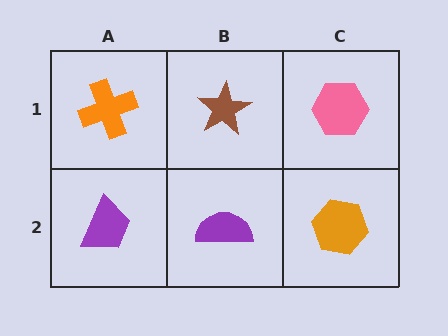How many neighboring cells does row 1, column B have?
3.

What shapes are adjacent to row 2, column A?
An orange cross (row 1, column A), a purple semicircle (row 2, column B).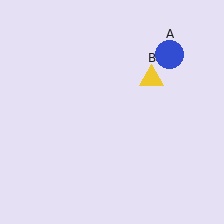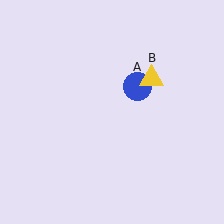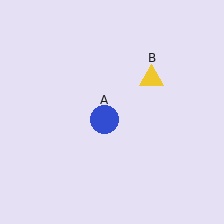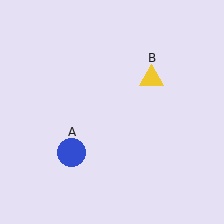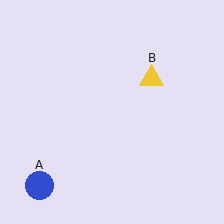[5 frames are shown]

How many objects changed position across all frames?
1 object changed position: blue circle (object A).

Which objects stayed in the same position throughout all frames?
Yellow triangle (object B) remained stationary.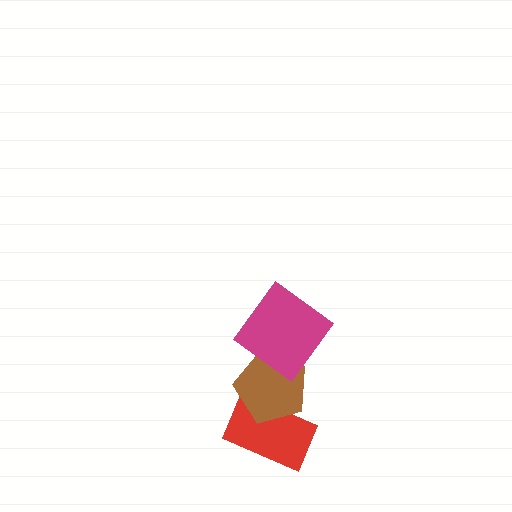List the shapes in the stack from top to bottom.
From top to bottom: the magenta diamond, the brown pentagon, the red rectangle.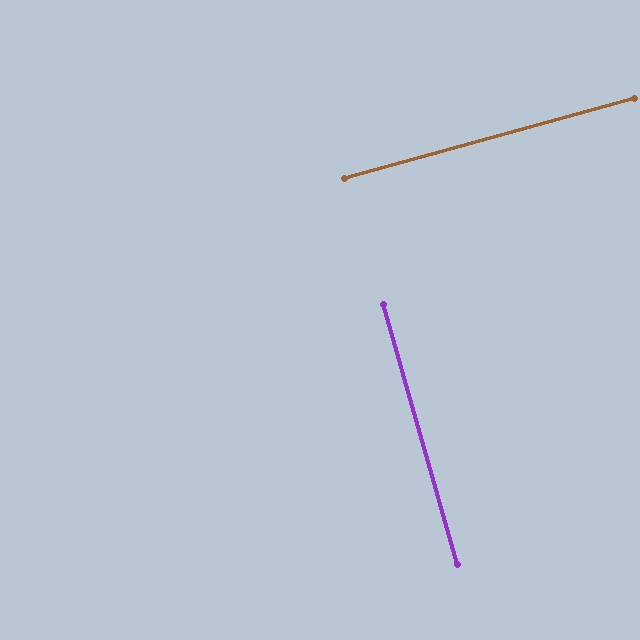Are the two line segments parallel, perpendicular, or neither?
Perpendicular — they meet at approximately 90°.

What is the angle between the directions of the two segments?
Approximately 90 degrees.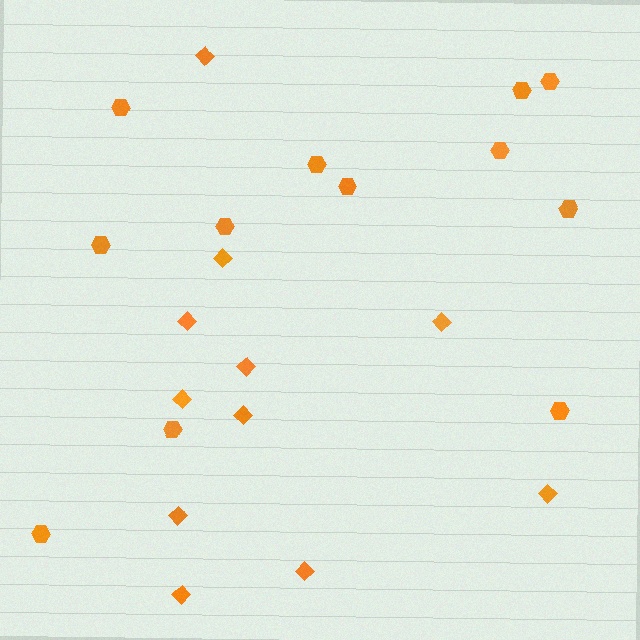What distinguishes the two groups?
There are 2 groups: one group of hexagons (12) and one group of diamonds (11).